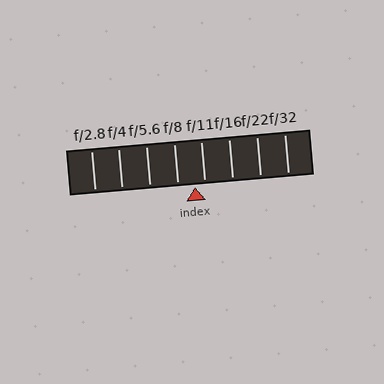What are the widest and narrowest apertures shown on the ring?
The widest aperture shown is f/2.8 and the narrowest is f/32.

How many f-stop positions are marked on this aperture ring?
There are 8 f-stop positions marked.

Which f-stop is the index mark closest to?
The index mark is closest to f/11.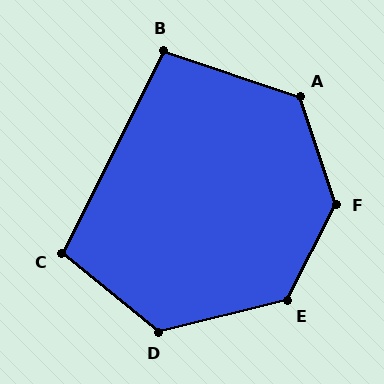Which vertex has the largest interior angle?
F, at approximately 135 degrees.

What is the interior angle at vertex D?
Approximately 127 degrees (obtuse).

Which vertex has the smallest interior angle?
B, at approximately 98 degrees.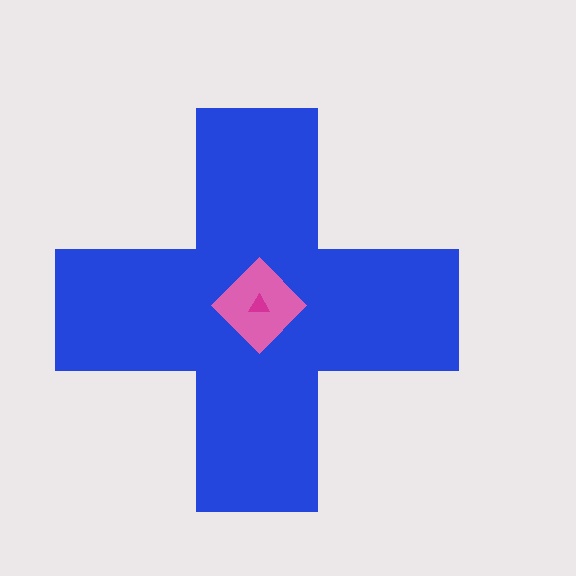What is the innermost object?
The magenta triangle.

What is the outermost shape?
The blue cross.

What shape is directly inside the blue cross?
The pink diamond.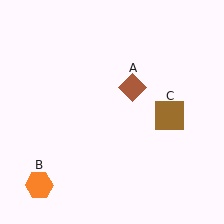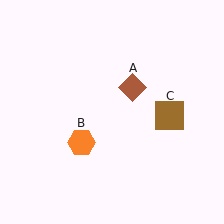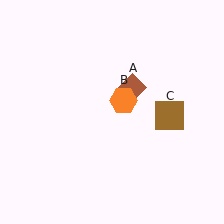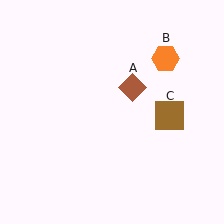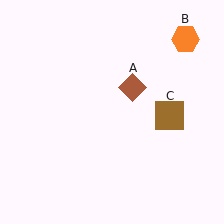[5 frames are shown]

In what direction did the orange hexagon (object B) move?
The orange hexagon (object B) moved up and to the right.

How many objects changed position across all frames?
1 object changed position: orange hexagon (object B).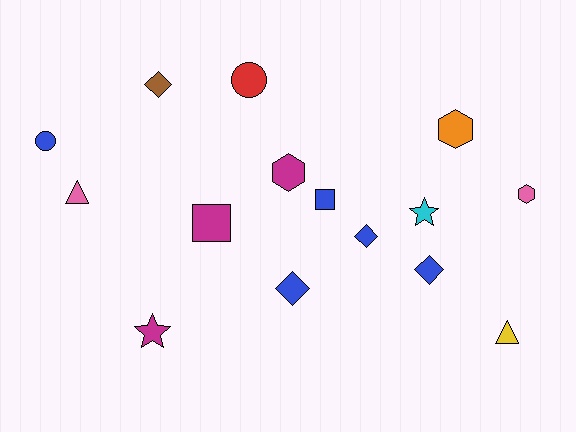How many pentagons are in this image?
There are no pentagons.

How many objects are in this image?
There are 15 objects.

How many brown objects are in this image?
There is 1 brown object.